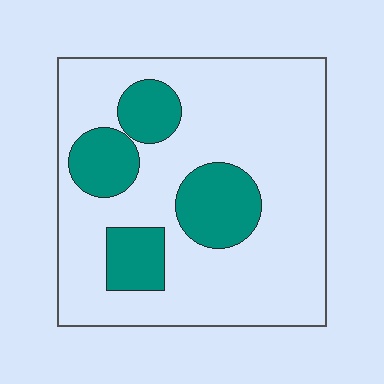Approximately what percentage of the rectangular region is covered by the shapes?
Approximately 25%.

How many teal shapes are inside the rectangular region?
4.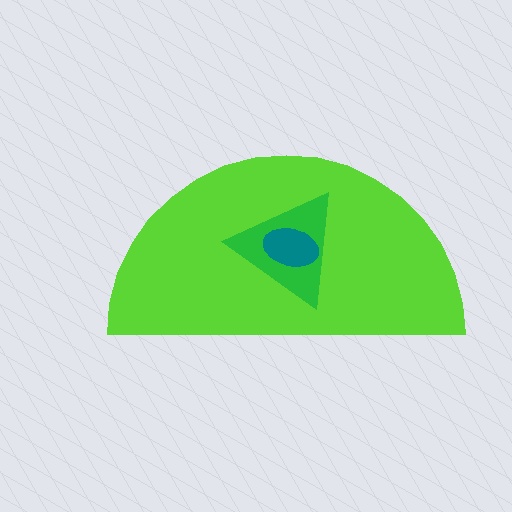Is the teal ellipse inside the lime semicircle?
Yes.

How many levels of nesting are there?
3.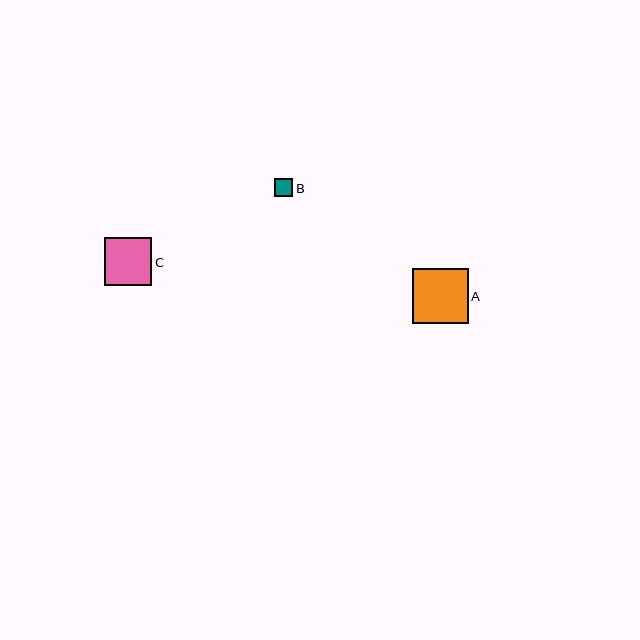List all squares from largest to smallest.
From largest to smallest: A, C, B.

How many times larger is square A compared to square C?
Square A is approximately 1.2 times the size of square C.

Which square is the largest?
Square A is the largest with a size of approximately 56 pixels.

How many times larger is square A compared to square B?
Square A is approximately 3.1 times the size of square B.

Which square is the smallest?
Square B is the smallest with a size of approximately 18 pixels.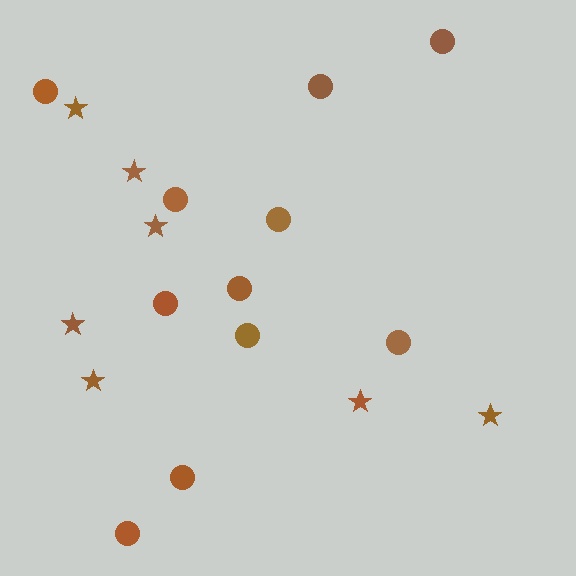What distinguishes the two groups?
There are 2 groups: one group of stars (7) and one group of circles (11).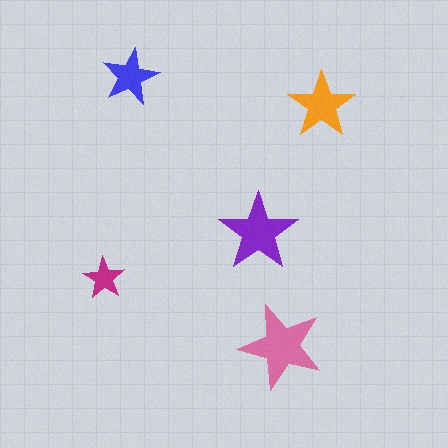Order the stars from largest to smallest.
the pink one, the purple one, the orange one, the blue one, the magenta one.